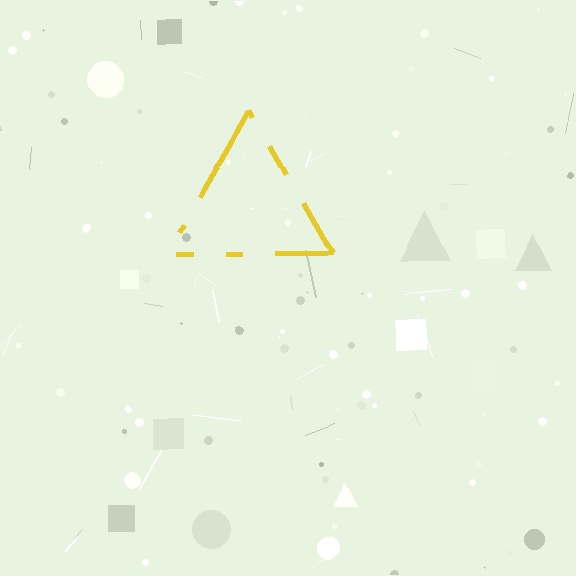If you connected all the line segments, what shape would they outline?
They would outline a triangle.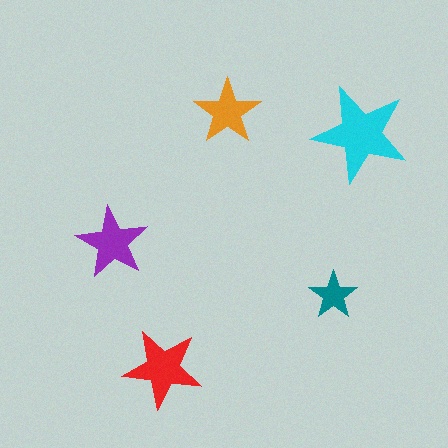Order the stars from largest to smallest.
the cyan one, the red one, the purple one, the orange one, the teal one.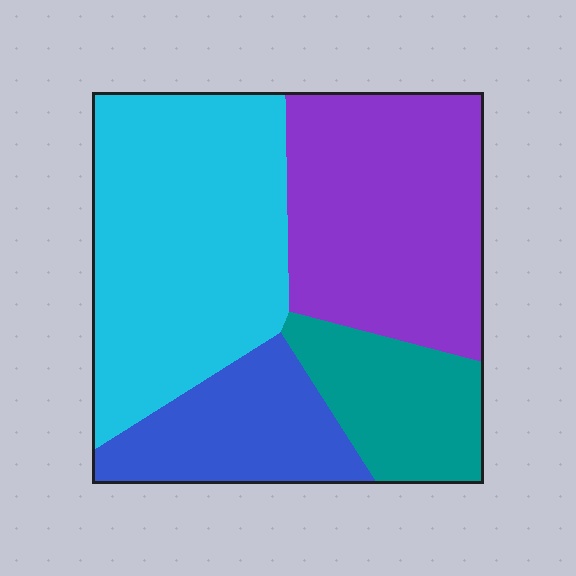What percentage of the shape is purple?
Purple covers 31% of the shape.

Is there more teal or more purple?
Purple.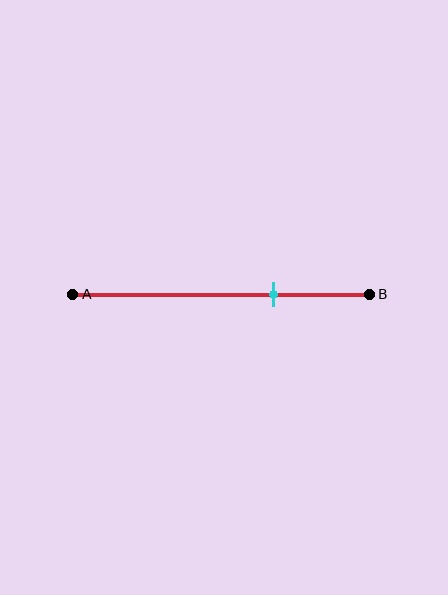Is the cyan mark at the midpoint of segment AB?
No, the mark is at about 70% from A, not at the 50% midpoint.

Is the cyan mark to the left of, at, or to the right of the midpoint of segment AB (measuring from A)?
The cyan mark is to the right of the midpoint of segment AB.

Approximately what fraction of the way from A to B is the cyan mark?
The cyan mark is approximately 70% of the way from A to B.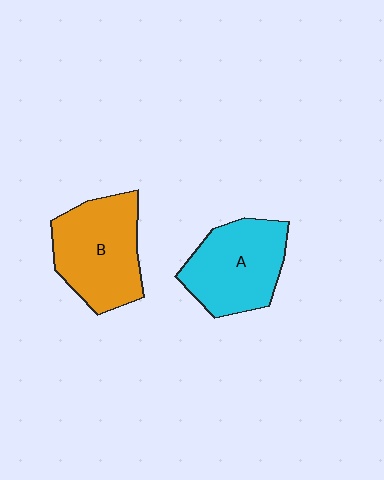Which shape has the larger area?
Shape B (orange).